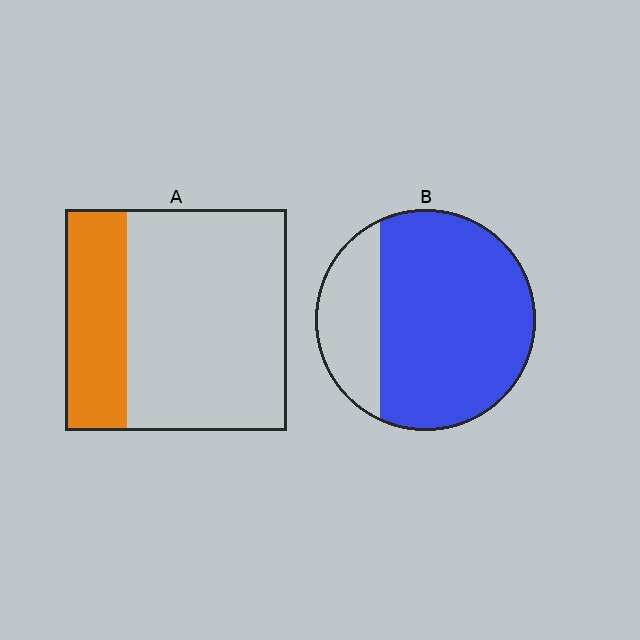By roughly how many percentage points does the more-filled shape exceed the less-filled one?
By roughly 50 percentage points (B over A).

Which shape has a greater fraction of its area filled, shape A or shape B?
Shape B.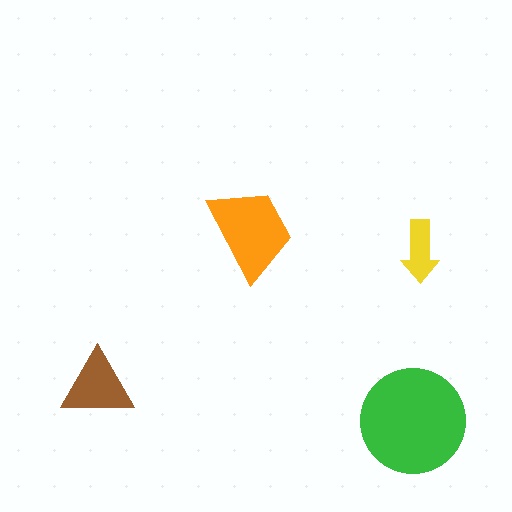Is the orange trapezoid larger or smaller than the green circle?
Smaller.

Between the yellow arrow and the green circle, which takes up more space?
The green circle.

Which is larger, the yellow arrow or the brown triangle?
The brown triangle.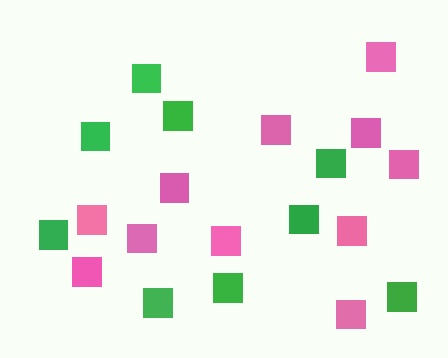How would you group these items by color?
There are 2 groups: one group of pink squares (11) and one group of green squares (9).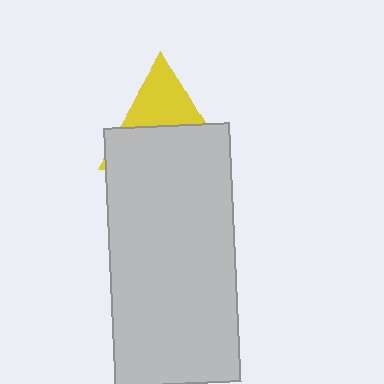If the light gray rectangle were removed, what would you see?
You would see the complete yellow triangle.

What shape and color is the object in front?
The object in front is a light gray rectangle.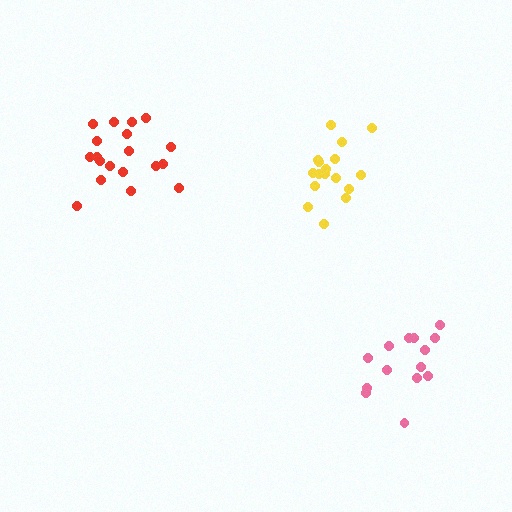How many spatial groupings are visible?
There are 3 spatial groupings.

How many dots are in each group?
Group 1: 14 dots, Group 2: 19 dots, Group 3: 17 dots (50 total).